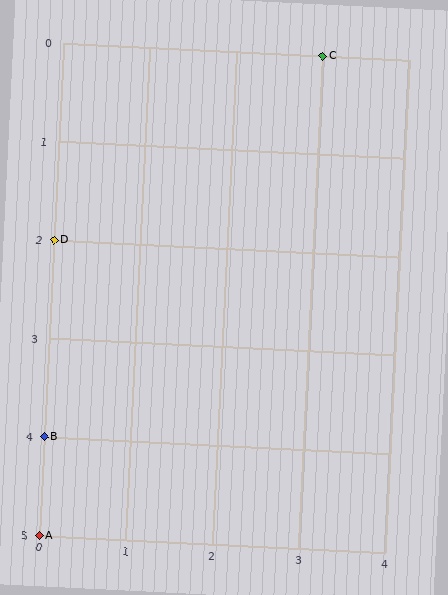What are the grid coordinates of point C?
Point C is at grid coordinates (3, 0).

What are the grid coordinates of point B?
Point B is at grid coordinates (0, 4).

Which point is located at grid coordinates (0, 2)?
Point D is at (0, 2).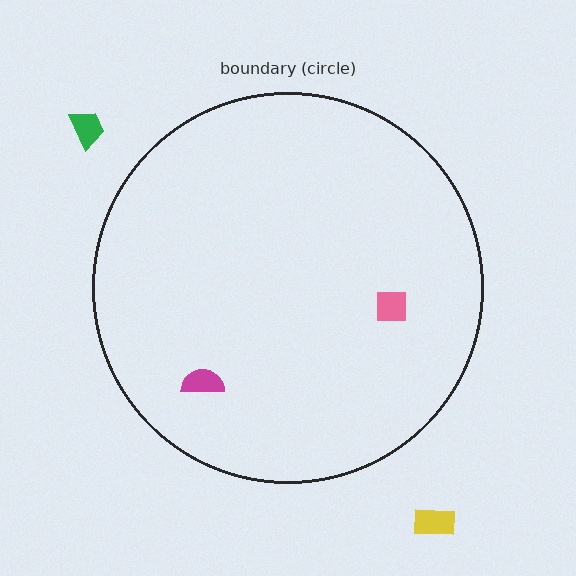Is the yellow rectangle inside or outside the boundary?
Outside.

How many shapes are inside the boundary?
2 inside, 2 outside.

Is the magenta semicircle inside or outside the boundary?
Inside.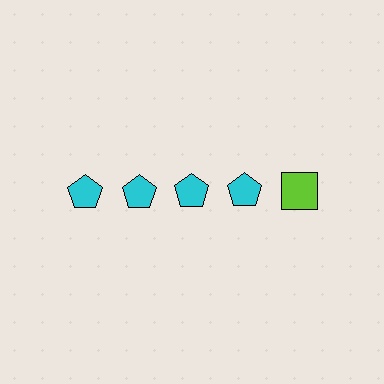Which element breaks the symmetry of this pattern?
The lime square in the top row, rightmost column breaks the symmetry. All other shapes are cyan pentagons.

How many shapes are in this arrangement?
There are 5 shapes arranged in a grid pattern.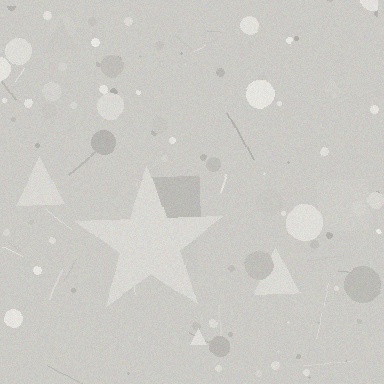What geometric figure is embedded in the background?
A star is embedded in the background.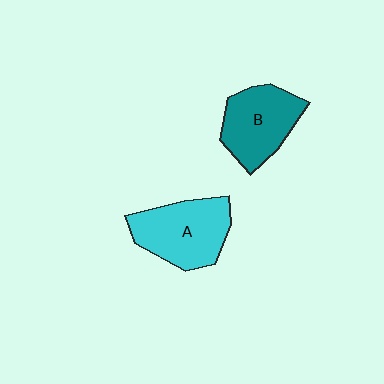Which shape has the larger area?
Shape A (cyan).